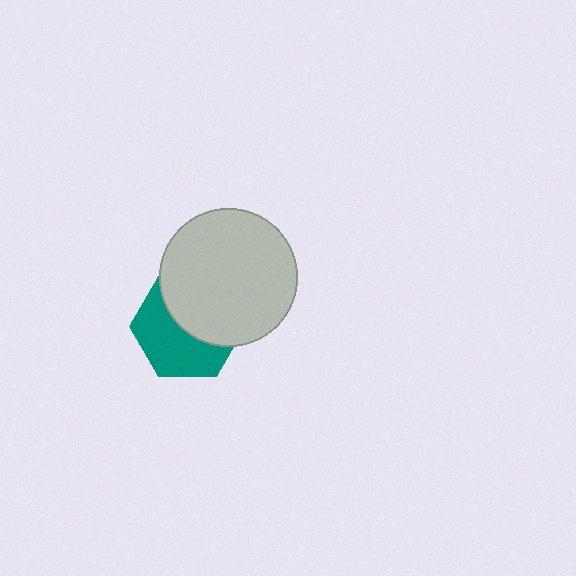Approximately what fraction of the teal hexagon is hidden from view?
Roughly 48% of the teal hexagon is hidden behind the light gray circle.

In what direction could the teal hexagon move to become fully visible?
The teal hexagon could move down. That would shift it out from behind the light gray circle entirely.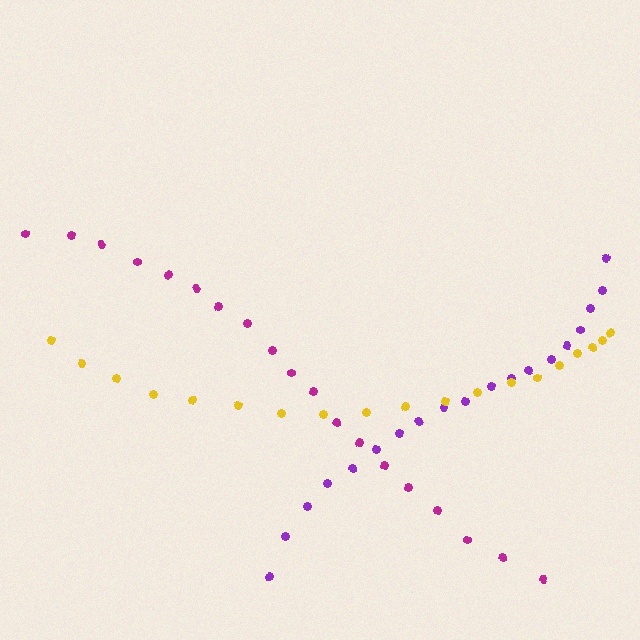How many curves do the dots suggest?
There are 3 distinct paths.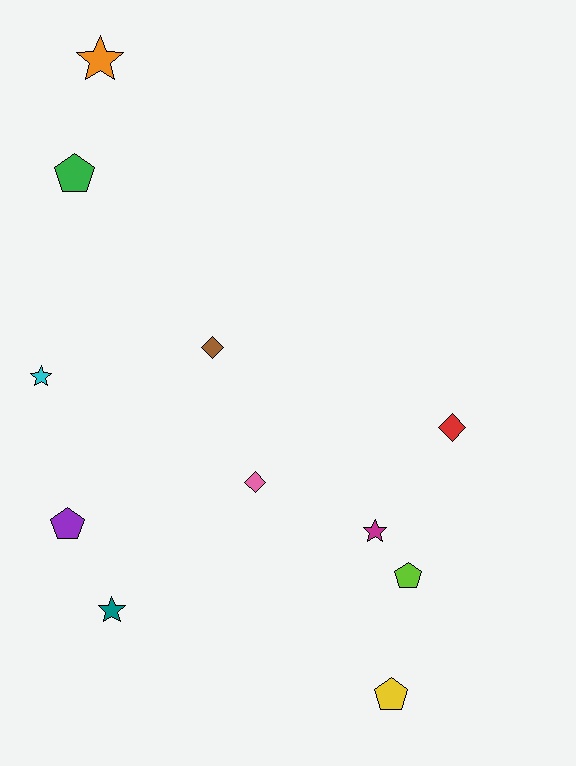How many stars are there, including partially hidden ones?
There are 4 stars.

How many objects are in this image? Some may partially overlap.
There are 11 objects.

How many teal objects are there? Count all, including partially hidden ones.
There is 1 teal object.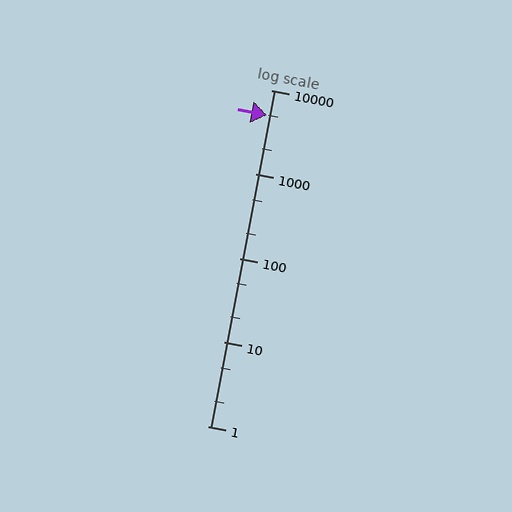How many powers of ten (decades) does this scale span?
The scale spans 4 decades, from 1 to 10000.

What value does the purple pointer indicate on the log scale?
The pointer indicates approximately 5000.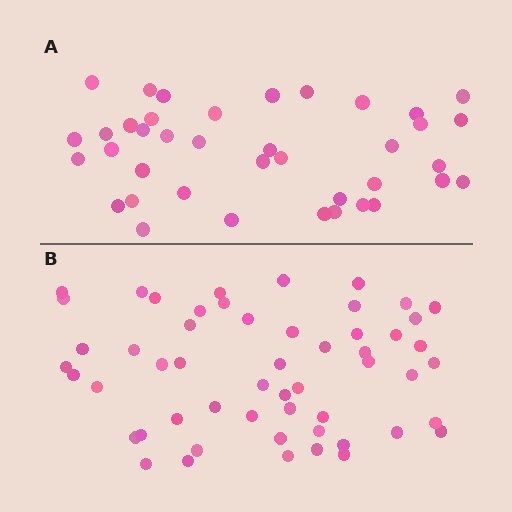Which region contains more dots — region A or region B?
Region B (the bottom region) has more dots.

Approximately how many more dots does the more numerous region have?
Region B has approximately 15 more dots than region A.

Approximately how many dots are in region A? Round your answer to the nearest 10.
About 40 dots. (The exact count is 39, which rounds to 40.)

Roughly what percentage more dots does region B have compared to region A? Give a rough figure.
About 40% more.